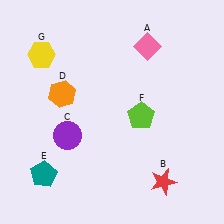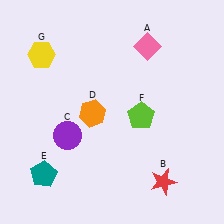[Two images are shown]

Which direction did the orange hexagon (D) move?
The orange hexagon (D) moved right.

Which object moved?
The orange hexagon (D) moved right.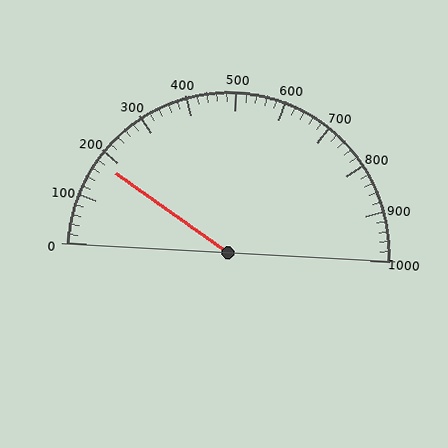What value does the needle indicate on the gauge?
The needle indicates approximately 180.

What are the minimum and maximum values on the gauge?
The gauge ranges from 0 to 1000.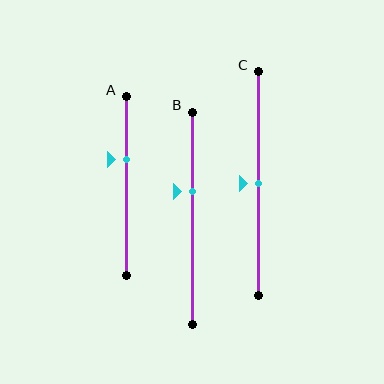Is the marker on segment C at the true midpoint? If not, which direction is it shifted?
Yes, the marker on segment C is at the true midpoint.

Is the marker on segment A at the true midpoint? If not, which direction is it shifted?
No, the marker on segment A is shifted upward by about 15% of the segment length.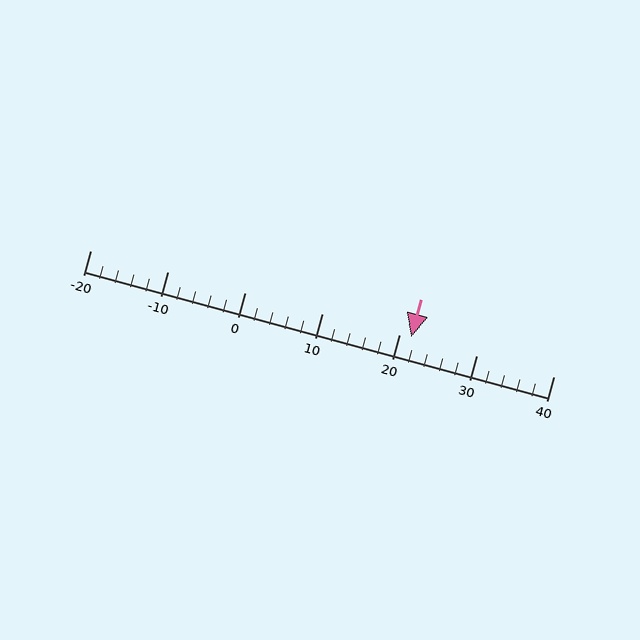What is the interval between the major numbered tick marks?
The major tick marks are spaced 10 units apart.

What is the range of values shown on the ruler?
The ruler shows values from -20 to 40.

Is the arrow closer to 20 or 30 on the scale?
The arrow is closer to 20.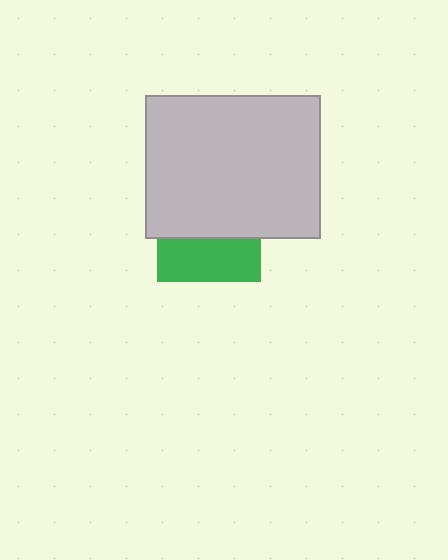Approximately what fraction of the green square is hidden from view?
Roughly 60% of the green square is hidden behind the light gray rectangle.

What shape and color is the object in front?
The object in front is a light gray rectangle.